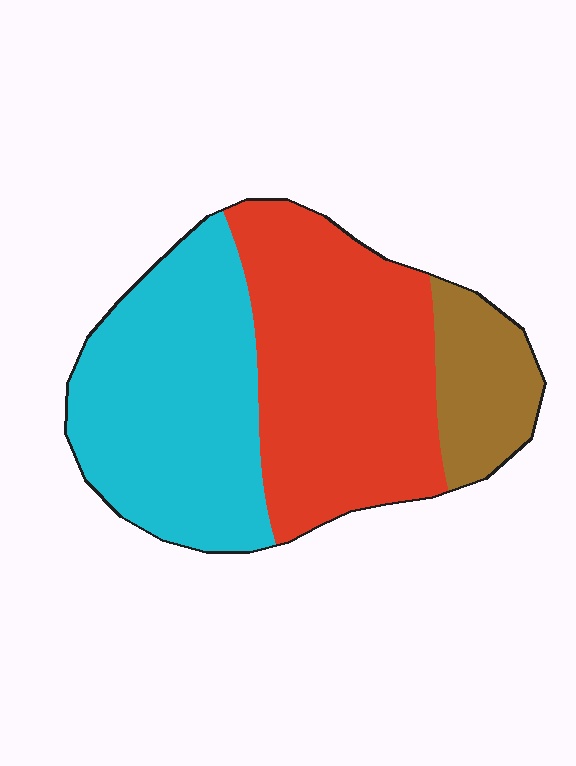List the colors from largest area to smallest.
From largest to smallest: red, cyan, brown.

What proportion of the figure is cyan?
Cyan takes up about two fifths (2/5) of the figure.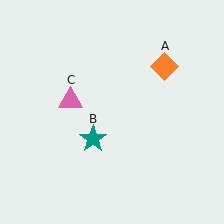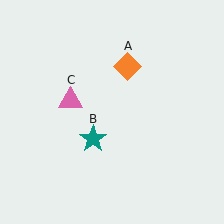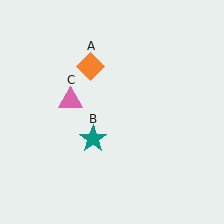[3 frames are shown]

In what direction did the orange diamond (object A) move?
The orange diamond (object A) moved left.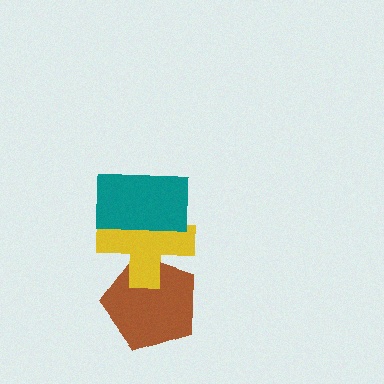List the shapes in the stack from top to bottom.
From top to bottom: the teal rectangle, the yellow cross, the brown pentagon.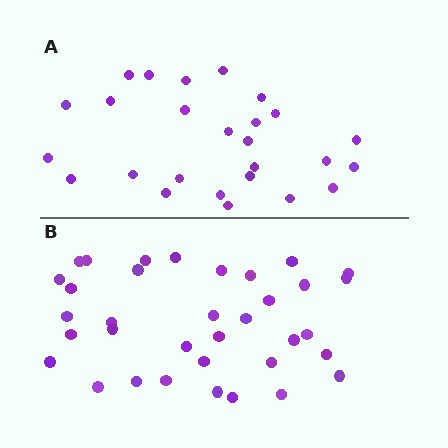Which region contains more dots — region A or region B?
Region B (the bottom region) has more dots.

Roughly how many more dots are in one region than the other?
Region B has roughly 8 or so more dots than region A.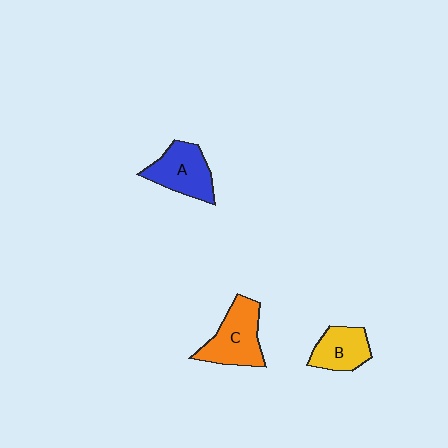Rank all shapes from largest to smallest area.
From largest to smallest: C (orange), A (blue), B (yellow).